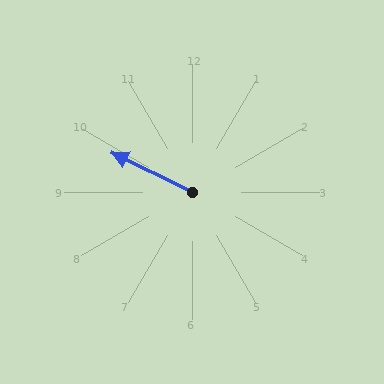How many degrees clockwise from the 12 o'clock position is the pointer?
Approximately 296 degrees.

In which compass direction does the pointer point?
Northwest.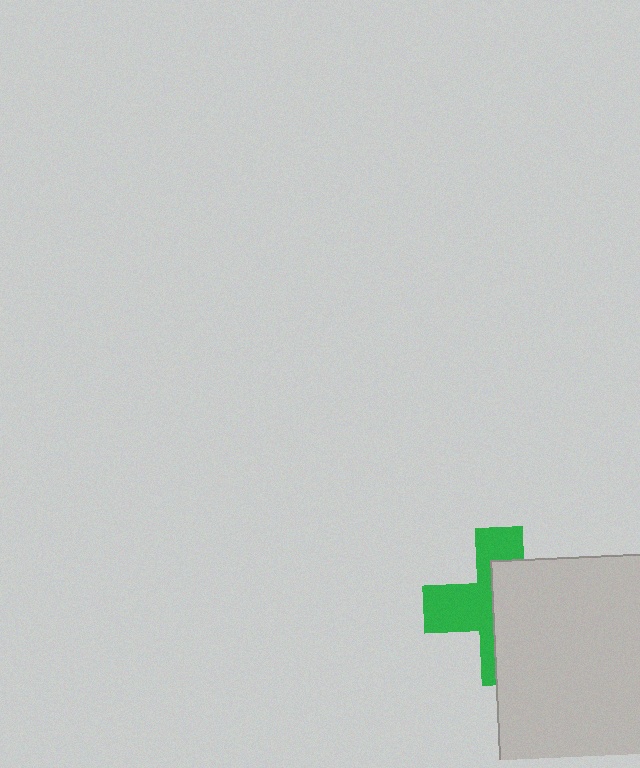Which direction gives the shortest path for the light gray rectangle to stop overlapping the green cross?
Moving right gives the shortest separation.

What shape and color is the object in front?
The object in front is a light gray rectangle.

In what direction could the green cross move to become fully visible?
The green cross could move left. That would shift it out from behind the light gray rectangle entirely.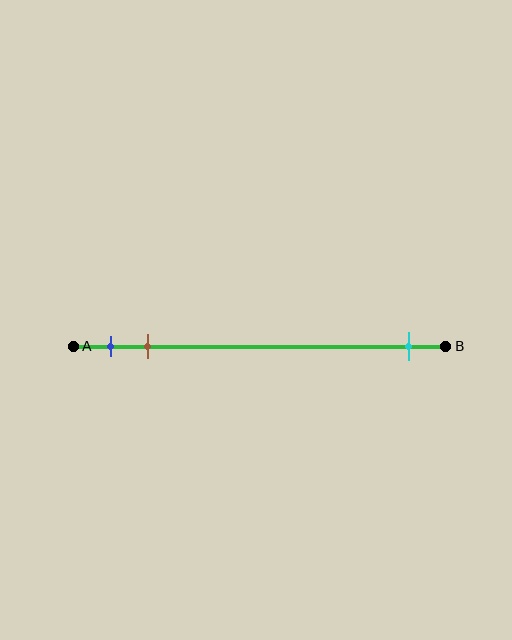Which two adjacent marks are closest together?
The blue and brown marks are the closest adjacent pair.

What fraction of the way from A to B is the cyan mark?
The cyan mark is approximately 90% (0.9) of the way from A to B.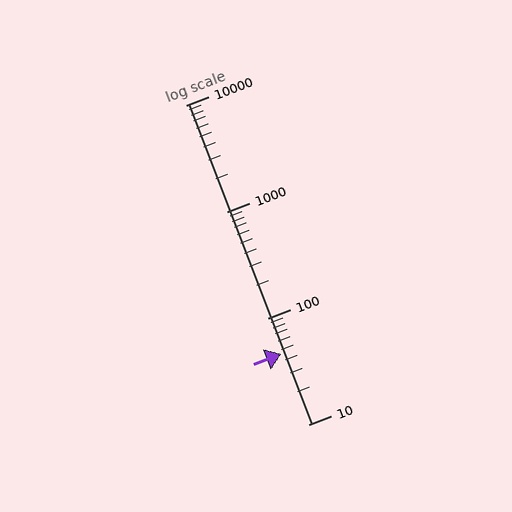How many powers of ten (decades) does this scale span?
The scale spans 3 decades, from 10 to 10000.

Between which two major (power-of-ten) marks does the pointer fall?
The pointer is between 10 and 100.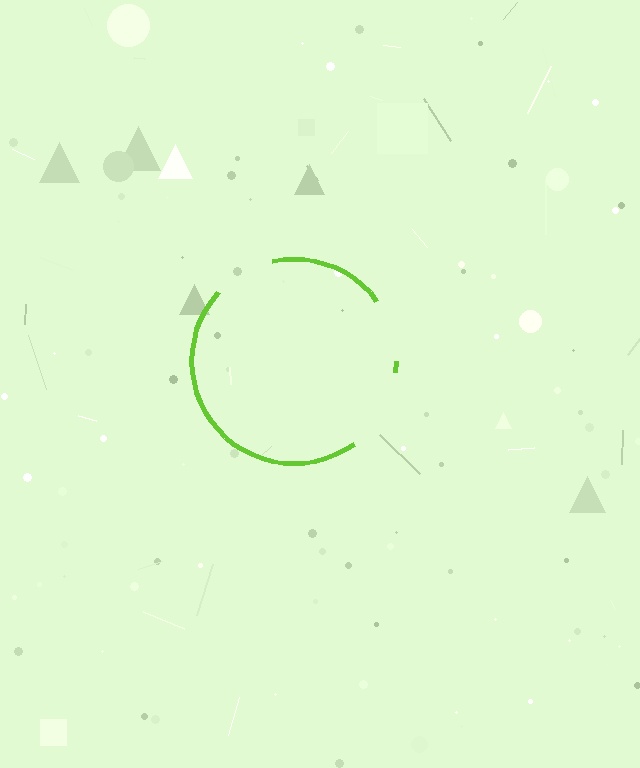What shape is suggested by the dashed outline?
The dashed outline suggests a circle.